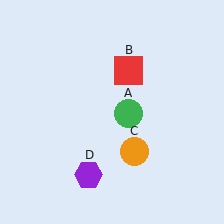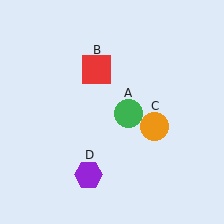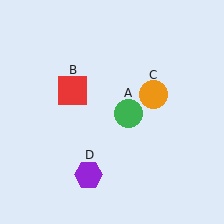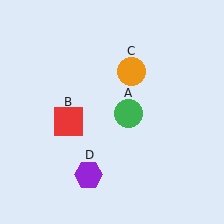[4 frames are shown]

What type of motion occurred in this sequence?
The red square (object B), orange circle (object C) rotated counterclockwise around the center of the scene.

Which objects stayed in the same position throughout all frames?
Green circle (object A) and purple hexagon (object D) remained stationary.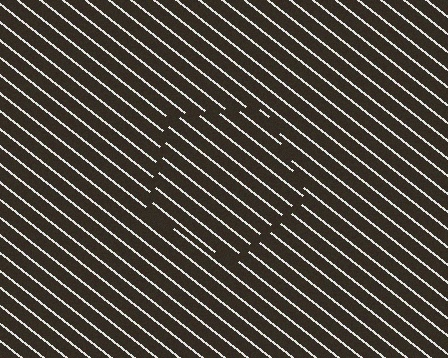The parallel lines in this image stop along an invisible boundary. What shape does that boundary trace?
An illusory pentagon. The interior of the shape contains the same grating, shifted by half a period — the contour is defined by the phase discontinuity where line-ends from the inner and outer gratings abut.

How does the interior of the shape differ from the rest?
The interior of the shape contains the same grating, shifted by half a period — the contour is defined by the phase discontinuity where line-ends from the inner and outer gratings abut.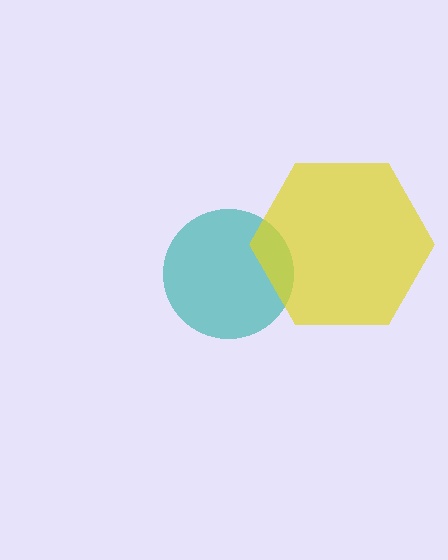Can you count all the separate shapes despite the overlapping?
Yes, there are 2 separate shapes.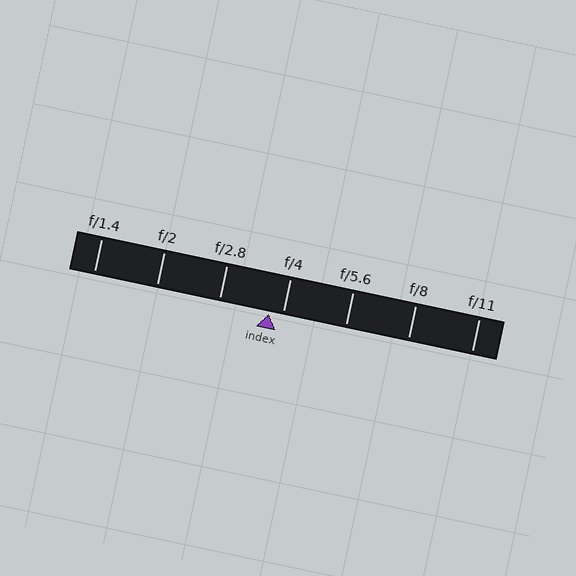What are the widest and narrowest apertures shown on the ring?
The widest aperture shown is f/1.4 and the narrowest is f/11.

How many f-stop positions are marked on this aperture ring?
There are 7 f-stop positions marked.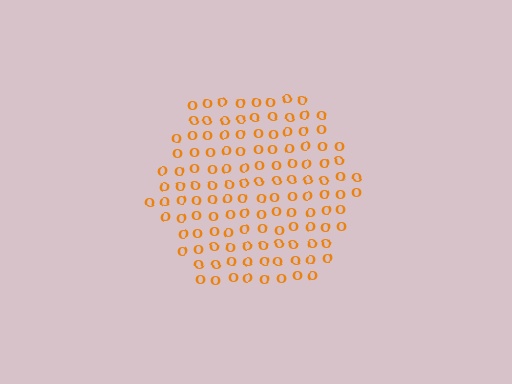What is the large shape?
The large shape is a hexagon.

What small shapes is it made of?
It is made of small letter O's.